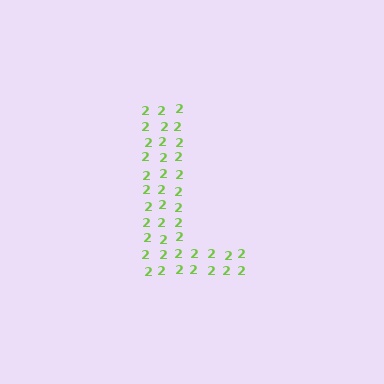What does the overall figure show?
The overall figure shows the letter L.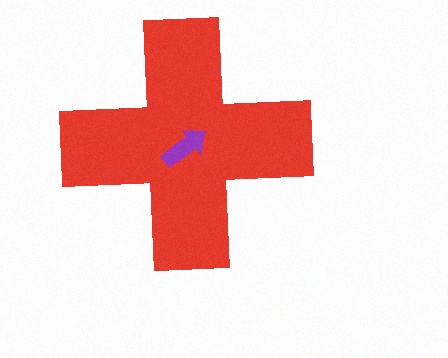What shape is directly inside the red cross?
The purple arrow.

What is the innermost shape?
The purple arrow.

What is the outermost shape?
The red cross.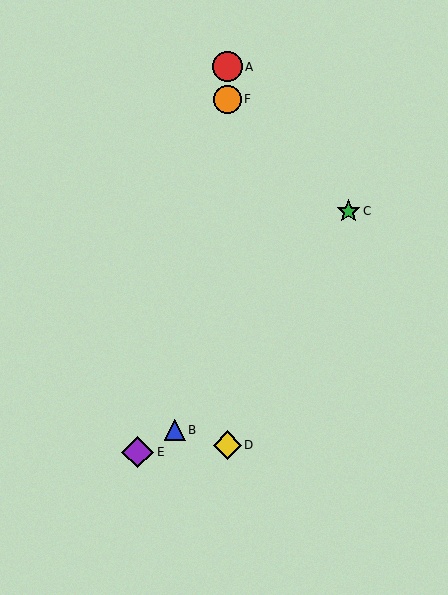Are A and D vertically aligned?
Yes, both are at x≈227.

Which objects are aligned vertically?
Objects A, D, F are aligned vertically.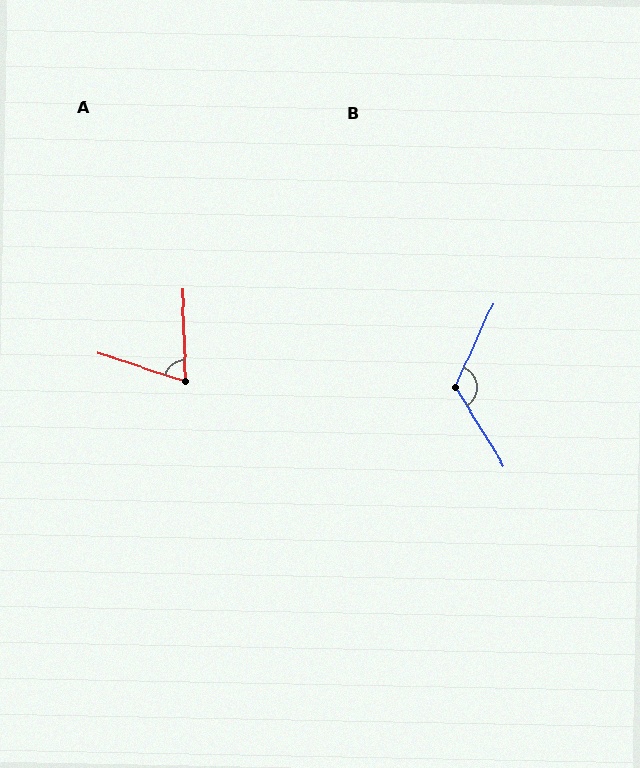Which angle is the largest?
B, at approximately 124 degrees.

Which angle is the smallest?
A, at approximately 70 degrees.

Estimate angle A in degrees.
Approximately 70 degrees.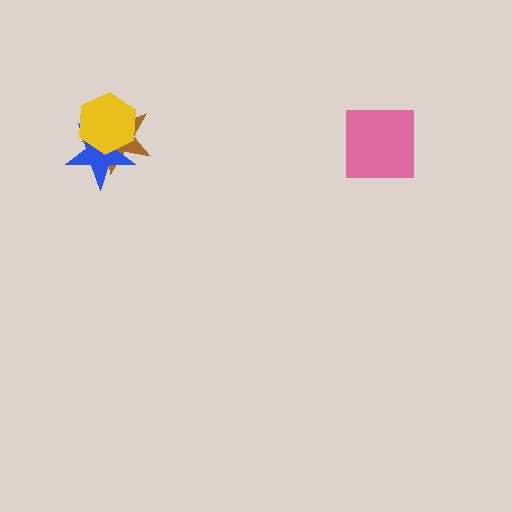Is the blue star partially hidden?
Yes, it is partially covered by another shape.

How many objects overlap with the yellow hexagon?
2 objects overlap with the yellow hexagon.